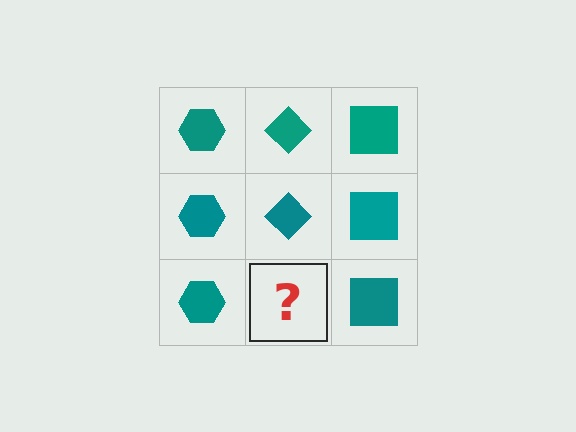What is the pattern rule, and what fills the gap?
The rule is that each column has a consistent shape. The gap should be filled with a teal diamond.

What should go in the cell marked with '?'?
The missing cell should contain a teal diamond.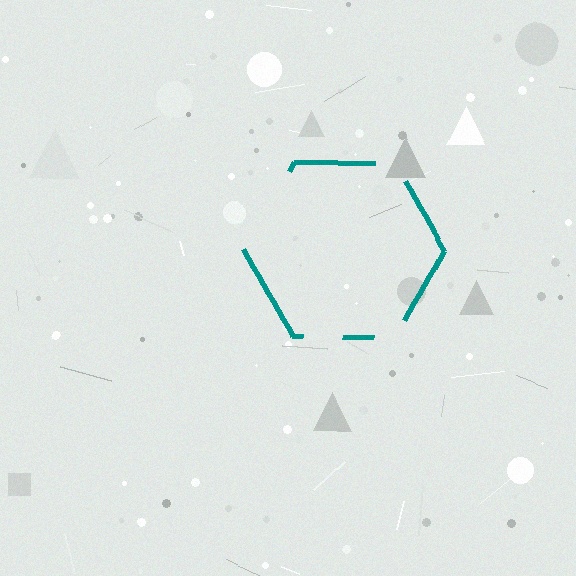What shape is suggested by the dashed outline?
The dashed outline suggests a hexagon.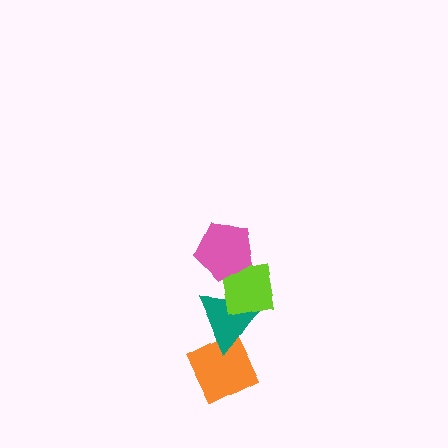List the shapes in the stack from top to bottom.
From top to bottom: the pink pentagon, the lime square, the teal triangle, the orange diamond.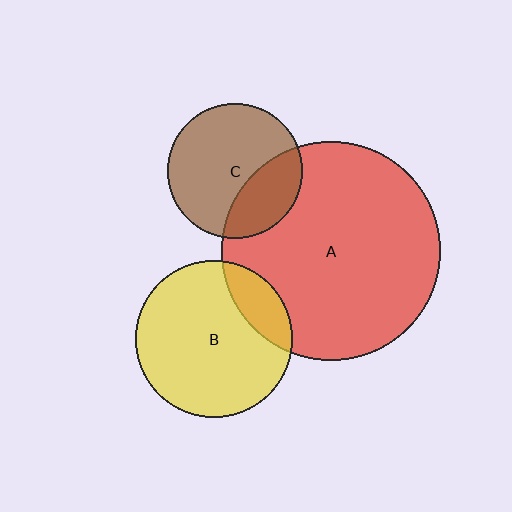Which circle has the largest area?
Circle A (red).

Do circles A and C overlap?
Yes.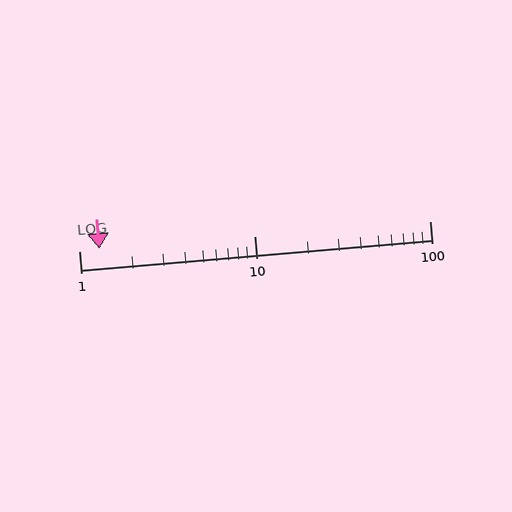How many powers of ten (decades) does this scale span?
The scale spans 2 decades, from 1 to 100.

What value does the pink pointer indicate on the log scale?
The pointer indicates approximately 1.3.